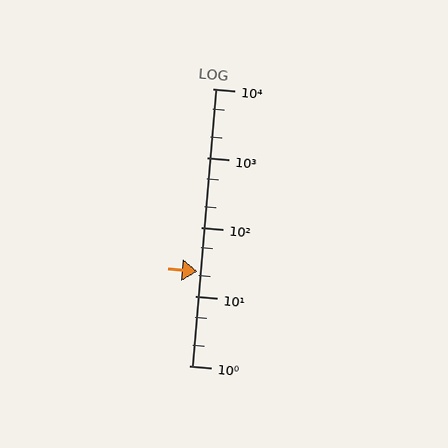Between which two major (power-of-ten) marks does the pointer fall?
The pointer is between 10 and 100.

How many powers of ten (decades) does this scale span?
The scale spans 4 decades, from 1 to 10000.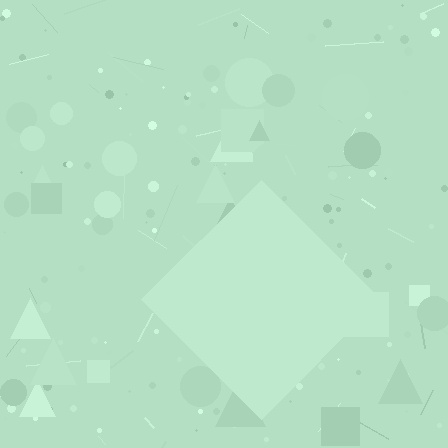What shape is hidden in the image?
A diamond is hidden in the image.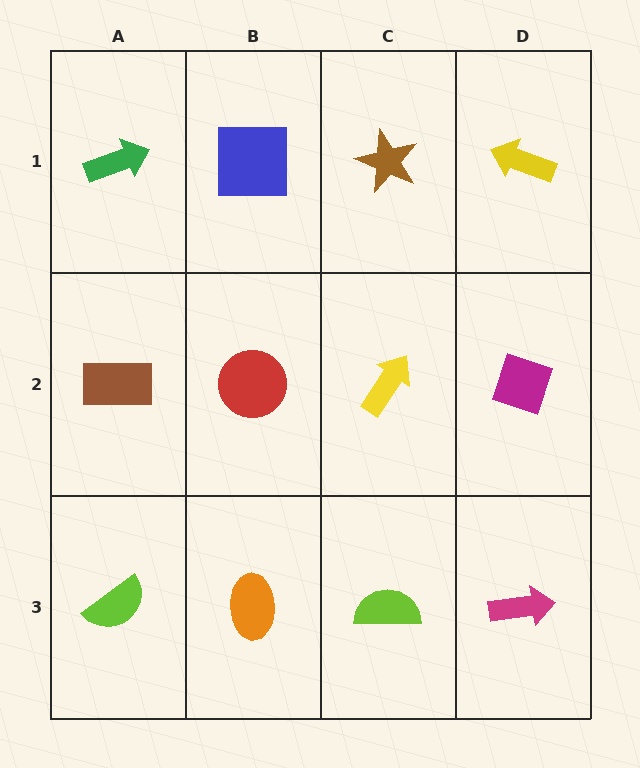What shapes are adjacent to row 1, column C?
A yellow arrow (row 2, column C), a blue square (row 1, column B), a yellow arrow (row 1, column D).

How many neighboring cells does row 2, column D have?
3.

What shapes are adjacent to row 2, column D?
A yellow arrow (row 1, column D), a magenta arrow (row 3, column D), a yellow arrow (row 2, column C).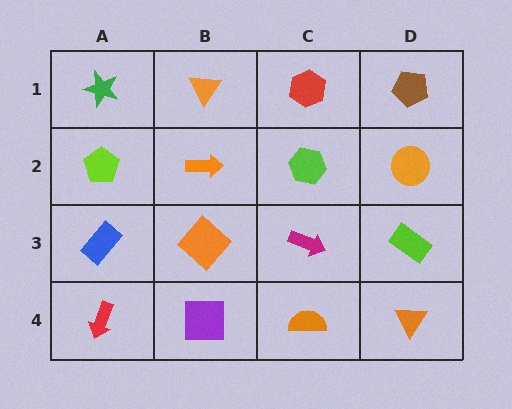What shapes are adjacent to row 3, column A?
A lime pentagon (row 2, column A), a red arrow (row 4, column A), an orange diamond (row 3, column B).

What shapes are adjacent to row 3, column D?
An orange circle (row 2, column D), an orange triangle (row 4, column D), a magenta arrow (row 3, column C).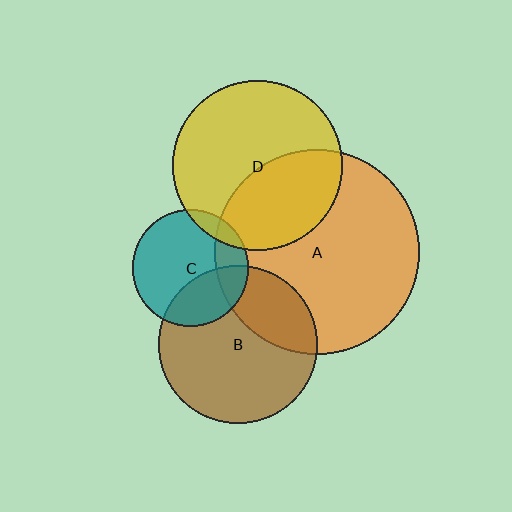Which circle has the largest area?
Circle A (orange).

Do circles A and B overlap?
Yes.